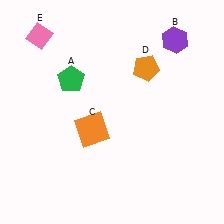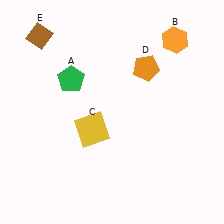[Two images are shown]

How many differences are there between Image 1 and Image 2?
There are 3 differences between the two images.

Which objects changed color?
B changed from purple to orange. C changed from orange to yellow. E changed from pink to brown.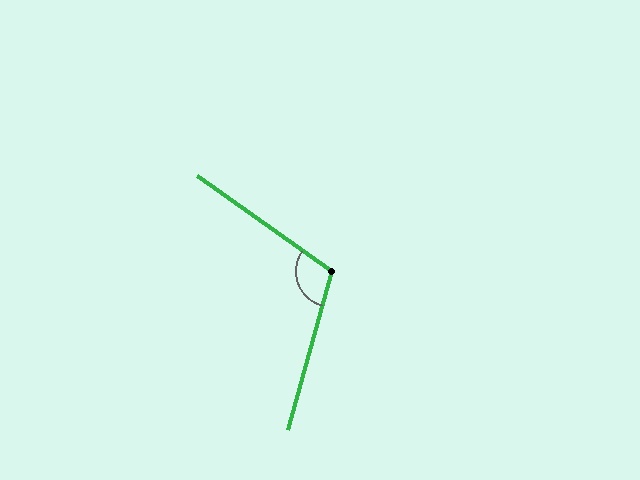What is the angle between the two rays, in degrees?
Approximately 110 degrees.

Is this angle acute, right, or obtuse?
It is obtuse.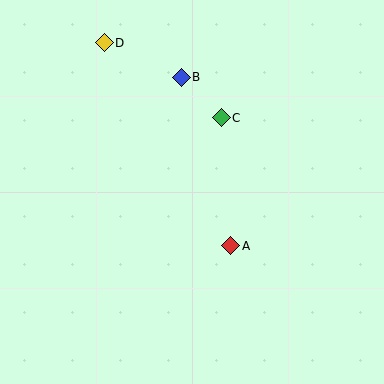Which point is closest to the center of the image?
Point A at (231, 246) is closest to the center.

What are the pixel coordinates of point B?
Point B is at (181, 77).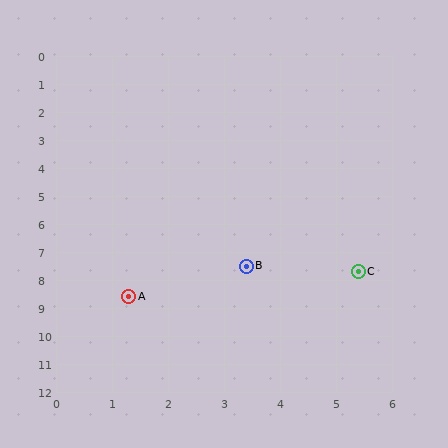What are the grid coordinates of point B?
Point B is at approximately (3.4, 7.5).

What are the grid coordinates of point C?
Point C is at approximately (5.4, 7.7).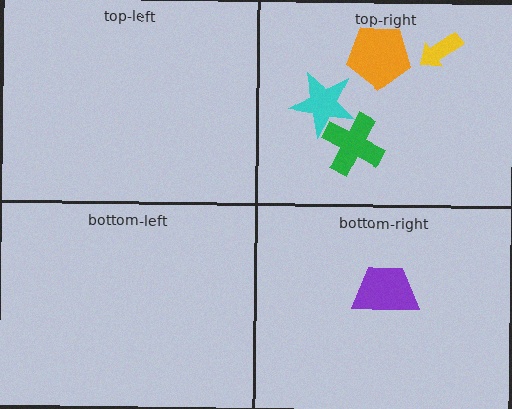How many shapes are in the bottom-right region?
1.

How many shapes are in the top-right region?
4.